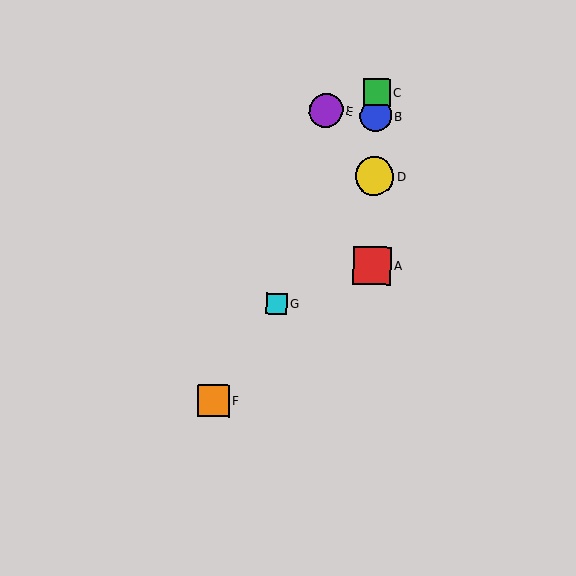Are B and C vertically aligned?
Yes, both are at x≈376.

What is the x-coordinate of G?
Object G is at x≈277.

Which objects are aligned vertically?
Objects A, B, C, D are aligned vertically.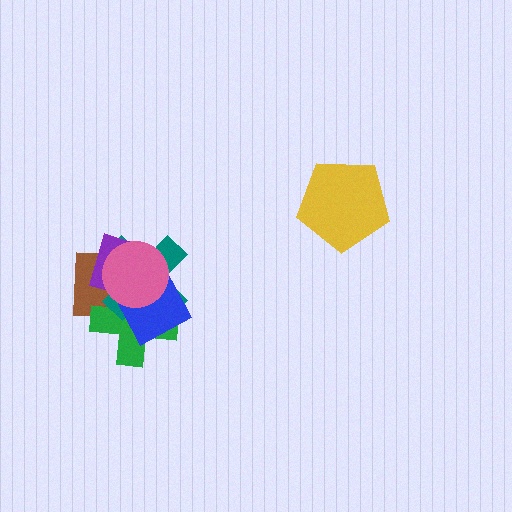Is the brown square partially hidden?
Yes, it is partially covered by another shape.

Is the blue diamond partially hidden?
Yes, it is partially covered by another shape.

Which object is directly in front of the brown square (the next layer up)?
The green cross is directly in front of the brown square.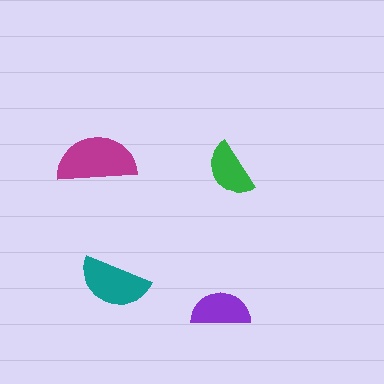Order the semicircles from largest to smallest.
the magenta one, the teal one, the purple one, the green one.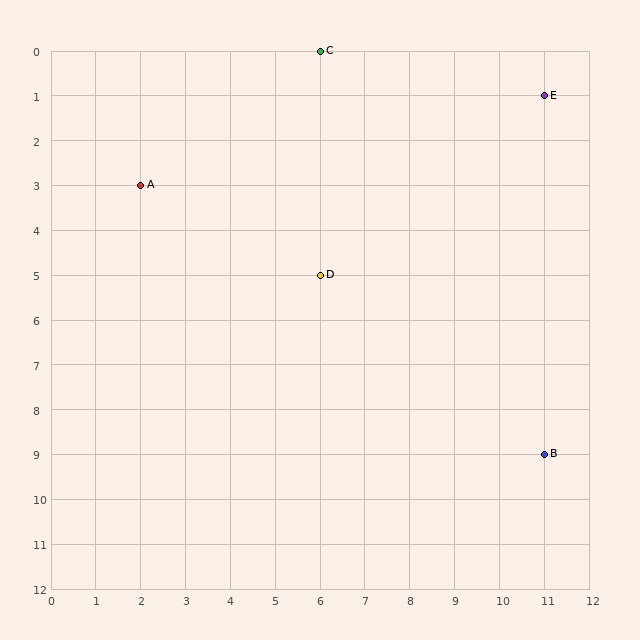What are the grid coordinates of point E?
Point E is at grid coordinates (11, 1).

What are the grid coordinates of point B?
Point B is at grid coordinates (11, 9).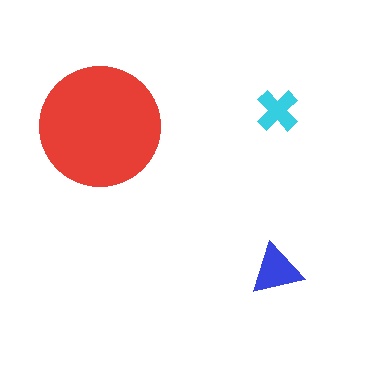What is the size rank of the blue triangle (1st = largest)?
2nd.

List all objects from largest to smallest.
The red circle, the blue triangle, the cyan cross.